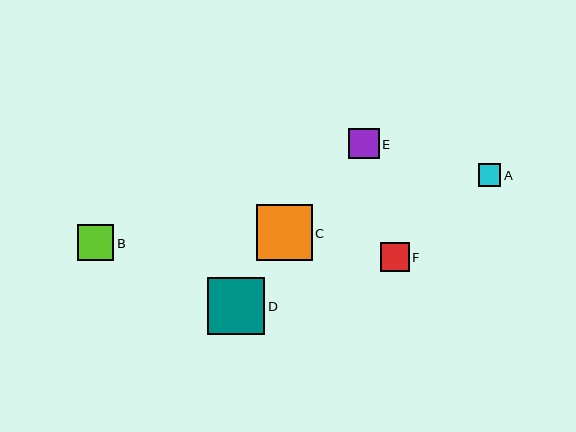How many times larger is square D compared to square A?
Square D is approximately 2.5 times the size of square A.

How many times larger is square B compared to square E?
Square B is approximately 1.2 times the size of square E.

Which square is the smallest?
Square A is the smallest with a size of approximately 23 pixels.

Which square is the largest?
Square D is the largest with a size of approximately 57 pixels.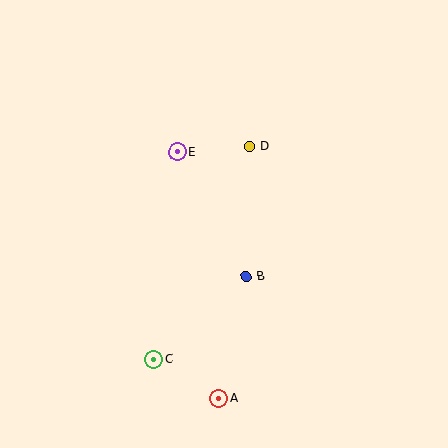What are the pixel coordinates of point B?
Point B is at (246, 276).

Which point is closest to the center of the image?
Point B at (246, 276) is closest to the center.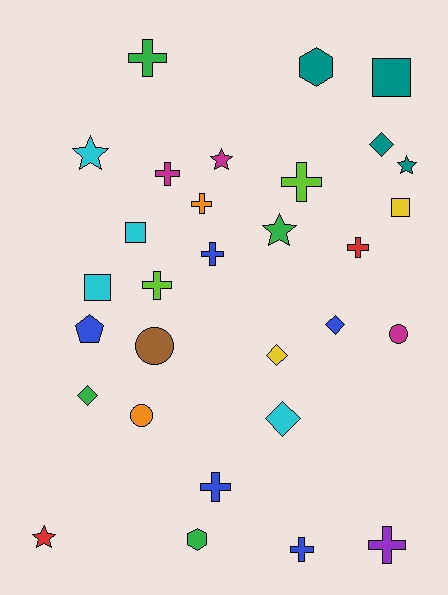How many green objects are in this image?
There are 4 green objects.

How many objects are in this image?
There are 30 objects.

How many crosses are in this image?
There are 10 crosses.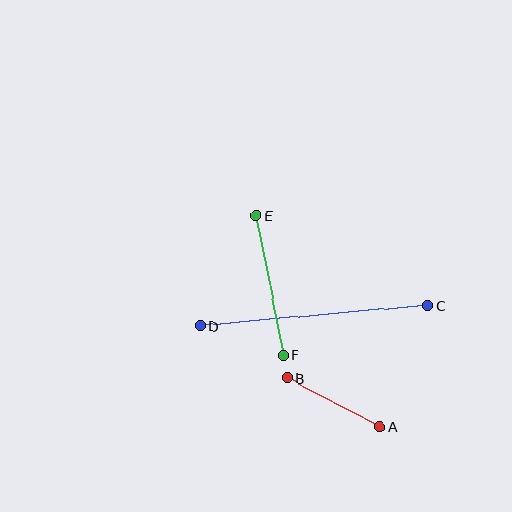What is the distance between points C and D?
The distance is approximately 229 pixels.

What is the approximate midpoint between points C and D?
The midpoint is at approximately (314, 316) pixels.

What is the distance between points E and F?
The distance is approximately 142 pixels.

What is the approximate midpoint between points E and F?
The midpoint is at approximately (270, 286) pixels.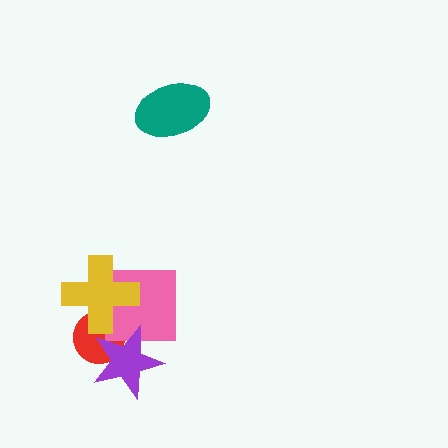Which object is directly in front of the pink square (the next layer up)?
The yellow cross is directly in front of the pink square.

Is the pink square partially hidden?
Yes, it is partially covered by another shape.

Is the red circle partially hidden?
Yes, it is partially covered by another shape.